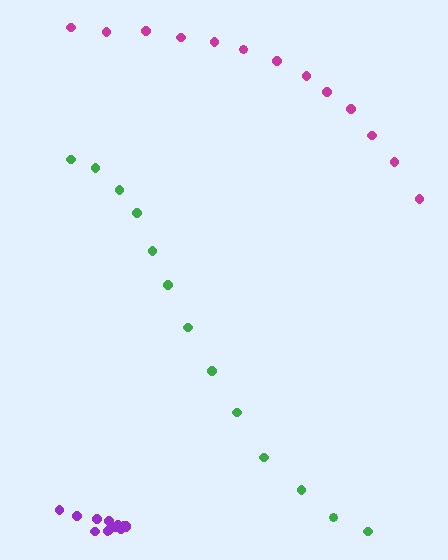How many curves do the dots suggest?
There are 3 distinct paths.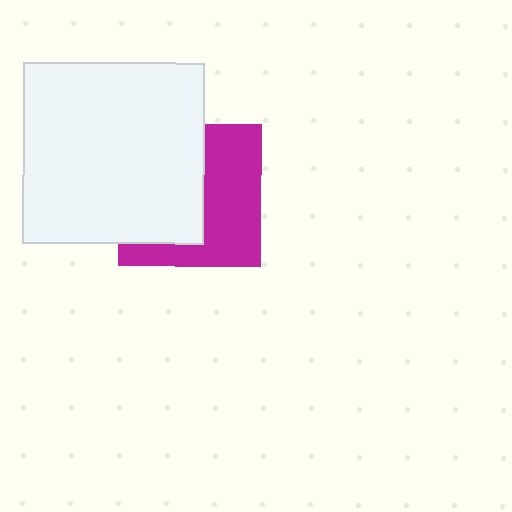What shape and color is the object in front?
The object in front is a white square.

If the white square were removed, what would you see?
You would see the complete magenta square.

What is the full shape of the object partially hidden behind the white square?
The partially hidden object is a magenta square.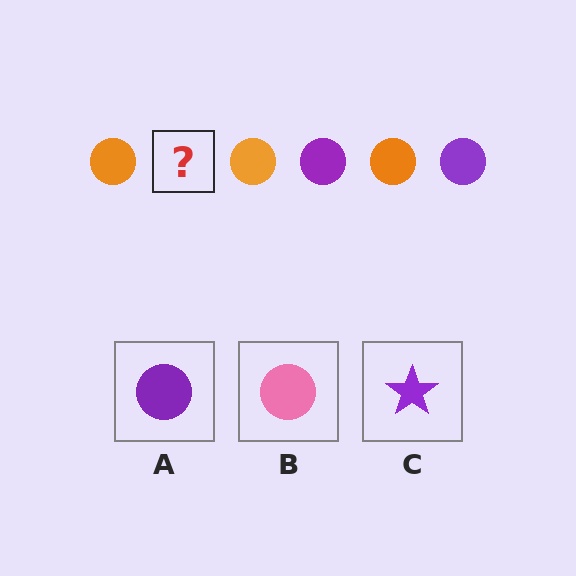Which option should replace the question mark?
Option A.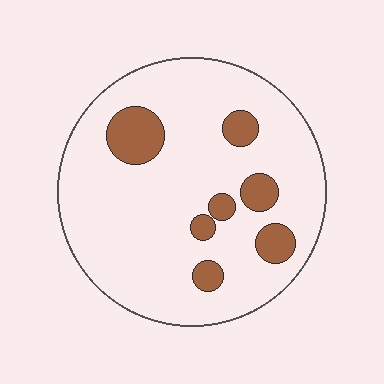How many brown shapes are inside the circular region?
7.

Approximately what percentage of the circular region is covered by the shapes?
Approximately 15%.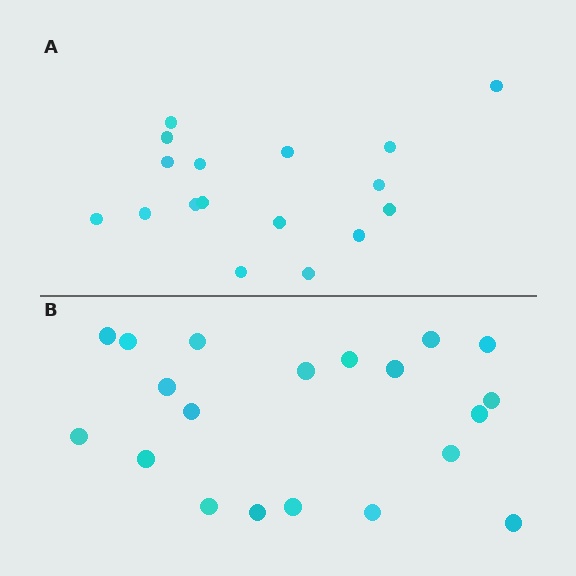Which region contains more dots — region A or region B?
Region B (the bottom region) has more dots.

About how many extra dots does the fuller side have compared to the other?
Region B has just a few more — roughly 2 or 3 more dots than region A.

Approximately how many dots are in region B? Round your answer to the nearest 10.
About 20 dots.